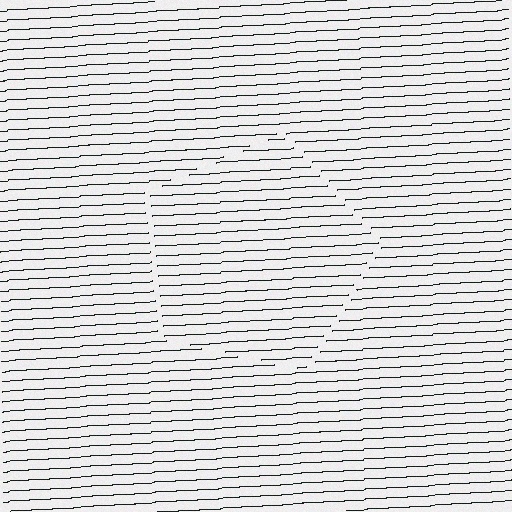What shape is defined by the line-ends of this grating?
An illusory pentagon. The interior of the shape contains the same grating, shifted by half a period — the contour is defined by the phase discontinuity where line-ends from the inner and outer gratings abut.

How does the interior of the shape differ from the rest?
The interior of the shape contains the same grating, shifted by half a period — the contour is defined by the phase discontinuity where line-ends from the inner and outer gratings abut.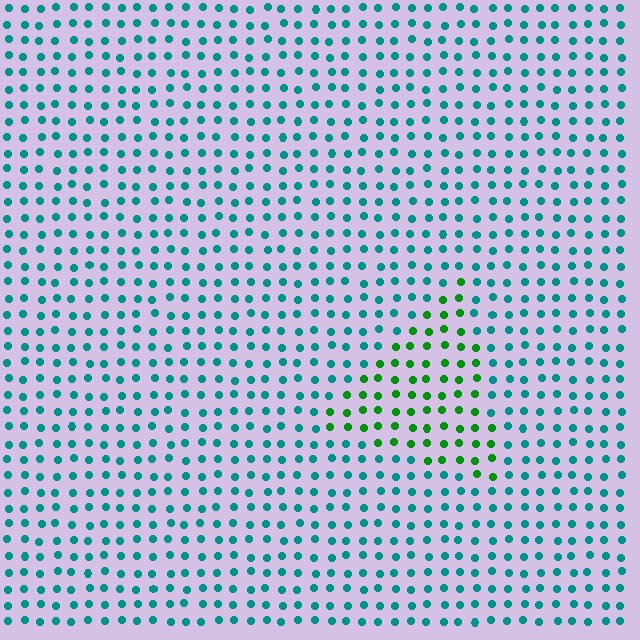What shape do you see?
I see a triangle.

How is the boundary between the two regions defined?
The boundary is defined purely by a slight shift in hue (about 51 degrees). Spacing, size, and orientation are identical on both sides.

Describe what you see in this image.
The image is filled with small teal elements in a uniform arrangement. A triangle-shaped region is visible where the elements are tinted to a slightly different hue, forming a subtle color boundary.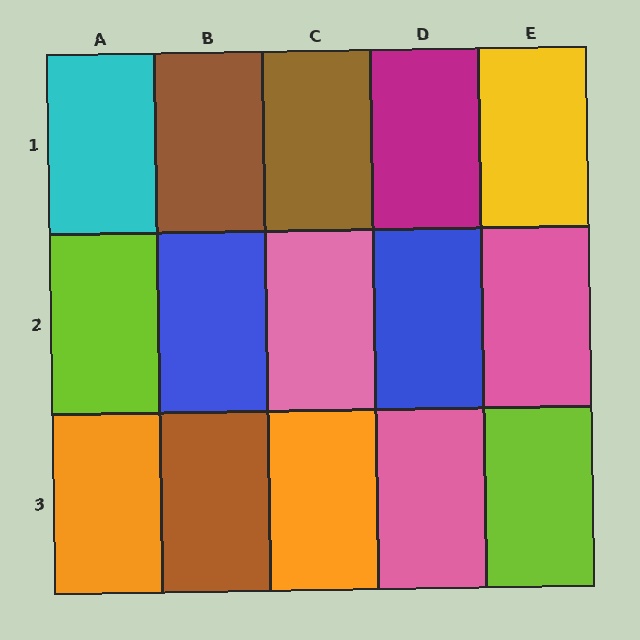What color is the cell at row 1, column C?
Brown.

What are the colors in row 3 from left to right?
Orange, brown, orange, pink, lime.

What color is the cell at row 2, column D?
Blue.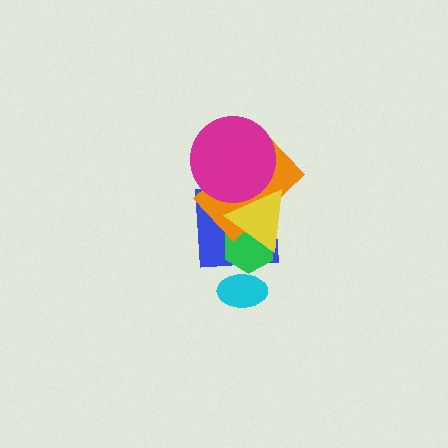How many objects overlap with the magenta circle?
3 objects overlap with the magenta circle.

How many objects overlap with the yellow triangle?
4 objects overlap with the yellow triangle.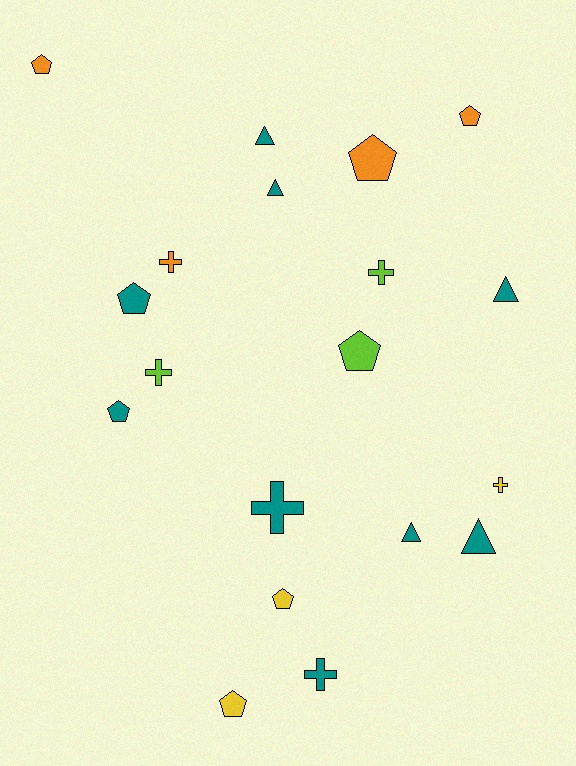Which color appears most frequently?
Teal, with 9 objects.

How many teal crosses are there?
There are 2 teal crosses.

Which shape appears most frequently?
Pentagon, with 8 objects.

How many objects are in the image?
There are 19 objects.